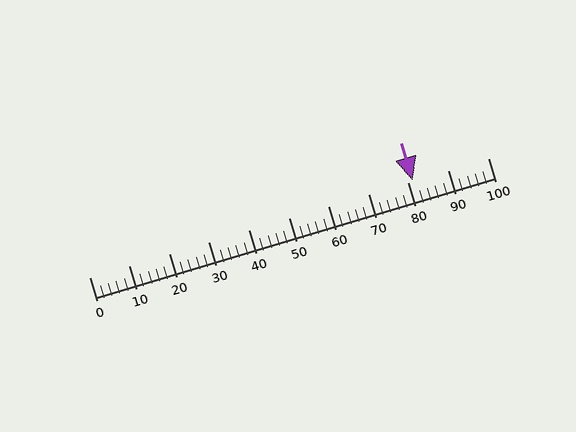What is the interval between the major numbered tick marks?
The major tick marks are spaced 10 units apart.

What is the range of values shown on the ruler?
The ruler shows values from 0 to 100.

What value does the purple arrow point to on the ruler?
The purple arrow points to approximately 81.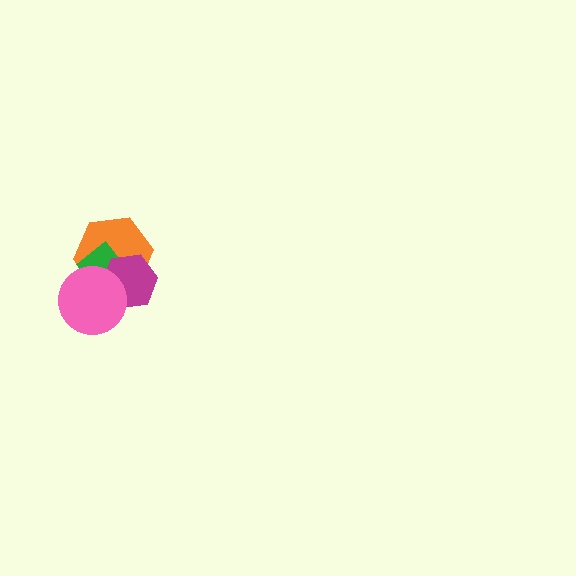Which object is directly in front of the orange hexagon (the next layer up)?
The green rectangle is directly in front of the orange hexagon.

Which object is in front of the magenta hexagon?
The pink circle is in front of the magenta hexagon.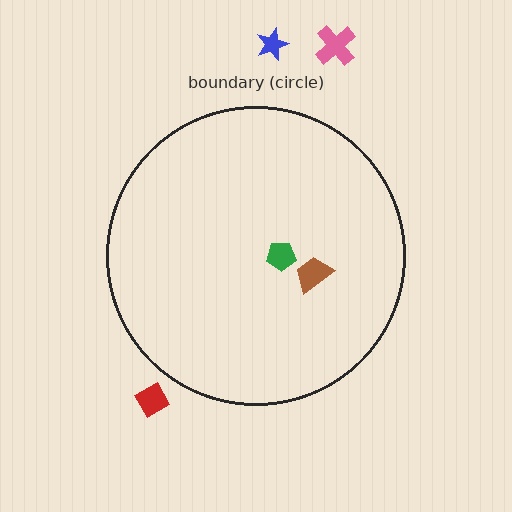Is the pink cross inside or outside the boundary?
Outside.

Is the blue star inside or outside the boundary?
Outside.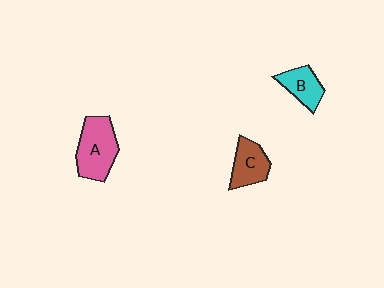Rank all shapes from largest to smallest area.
From largest to smallest: A (pink), C (brown), B (cyan).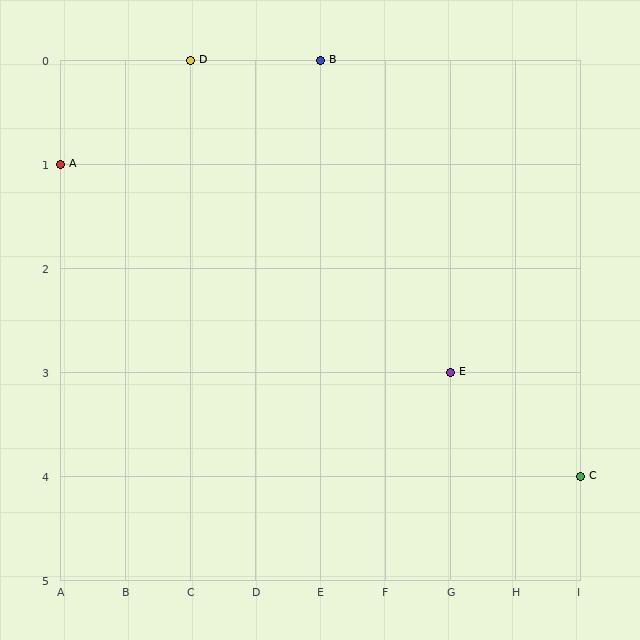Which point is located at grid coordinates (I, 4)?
Point C is at (I, 4).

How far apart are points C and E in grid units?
Points C and E are 2 columns and 1 row apart (about 2.2 grid units diagonally).